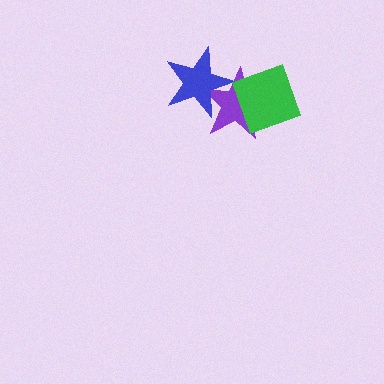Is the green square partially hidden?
No, no other shape covers it.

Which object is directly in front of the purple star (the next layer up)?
The blue star is directly in front of the purple star.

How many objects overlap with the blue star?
1 object overlaps with the blue star.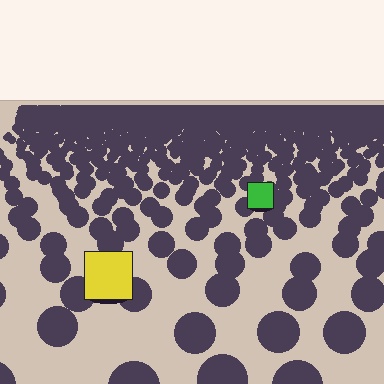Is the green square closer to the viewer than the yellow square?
No. The yellow square is closer — you can tell from the texture gradient: the ground texture is coarser near it.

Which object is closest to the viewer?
The yellow square is closest. The texture marks near it are larger and more spread out.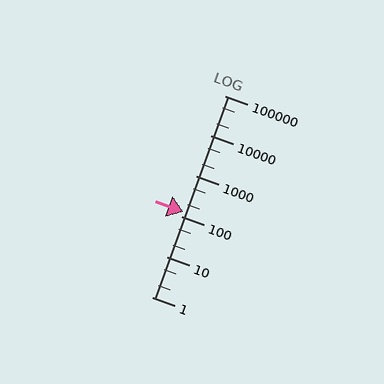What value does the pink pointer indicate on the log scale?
The pointer indicates approximately 130.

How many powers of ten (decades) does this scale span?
The scale spans 5 decades, from 1 to 100000.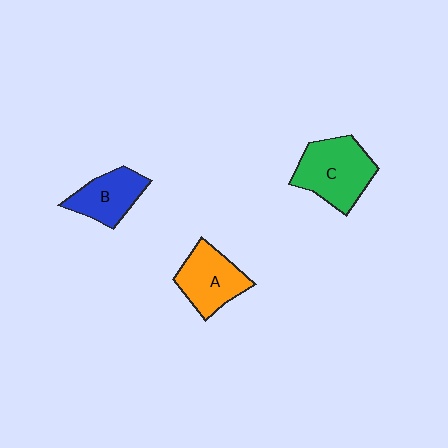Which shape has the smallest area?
Shape B (blue).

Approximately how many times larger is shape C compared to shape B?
Approximately 1.5 times.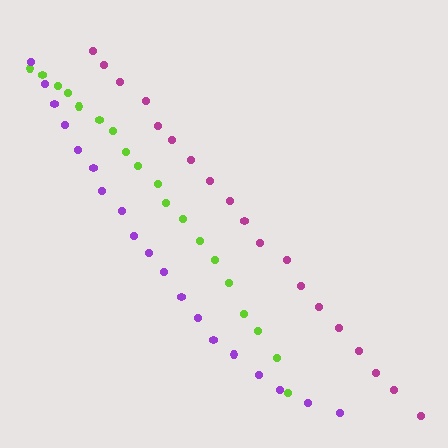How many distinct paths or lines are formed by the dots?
There are 3 distinct paths.